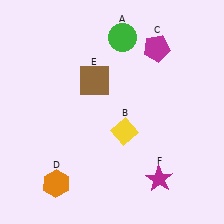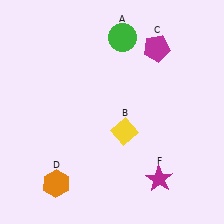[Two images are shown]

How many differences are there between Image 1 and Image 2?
There is 1 difference between the two images.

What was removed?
The brown square (E) was removed in Image 2.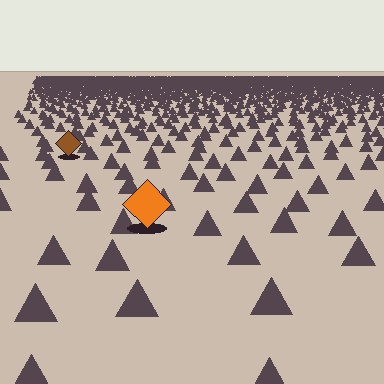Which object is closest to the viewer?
The orange diamond is closest. The texture marks near it are larger and more spread out.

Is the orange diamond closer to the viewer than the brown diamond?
Yes. The orange diamond is closer — you can tell from the texture gradient: the ground texture is coarser near it.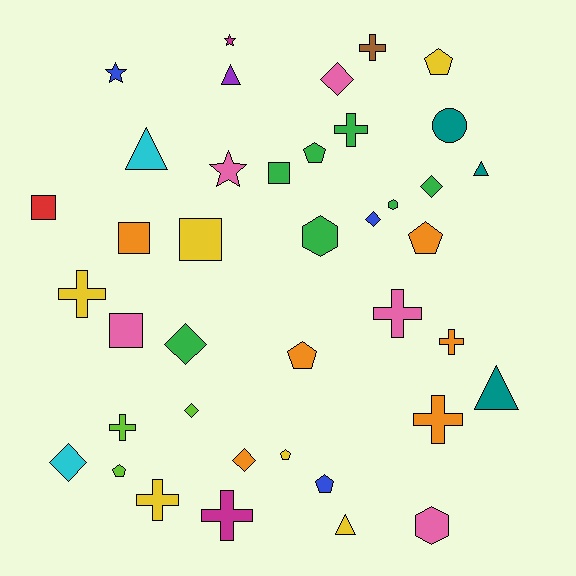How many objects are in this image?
There are 40 objects.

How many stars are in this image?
There are 3 stars.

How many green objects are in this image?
There are 7 green objects.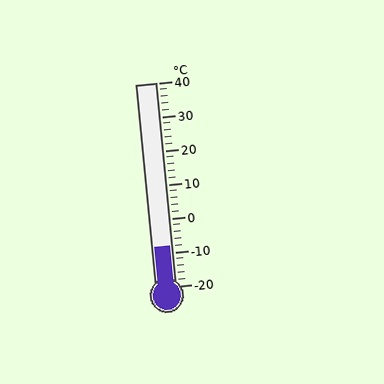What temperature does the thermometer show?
The thermometer shows approximately -8°C.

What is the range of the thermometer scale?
The thermometer scale ranges from -20°C to 40°C.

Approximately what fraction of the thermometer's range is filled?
The thermometer is filled to approximately 20% of its range.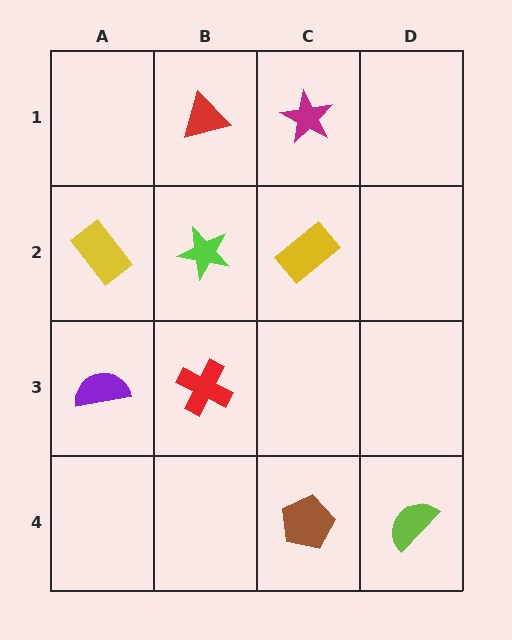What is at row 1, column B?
A red triangle.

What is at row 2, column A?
A yellow rectangle.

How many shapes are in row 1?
2 shapes.